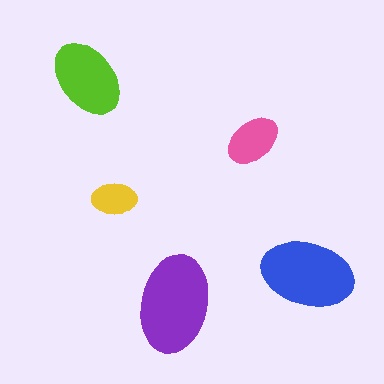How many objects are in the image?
There are 5 objects in the image.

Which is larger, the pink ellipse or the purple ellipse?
The purple one.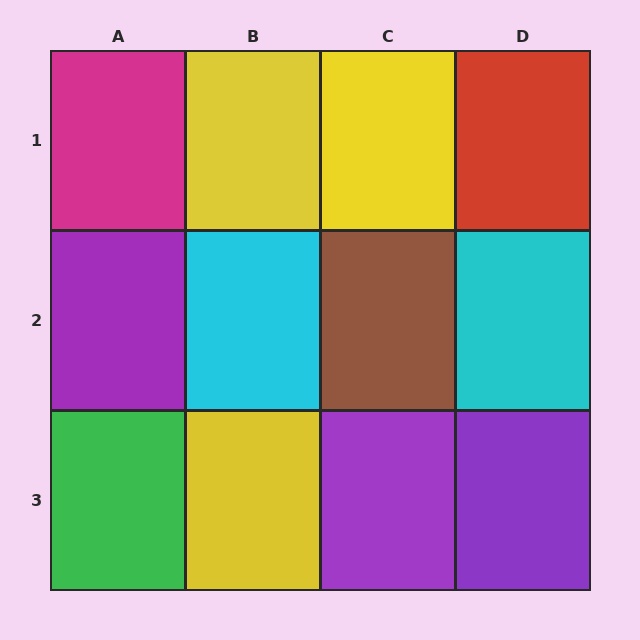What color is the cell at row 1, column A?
Magenta.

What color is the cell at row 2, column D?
Cyan.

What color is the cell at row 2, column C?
Brown.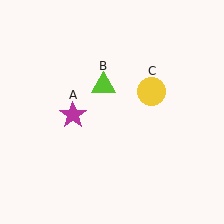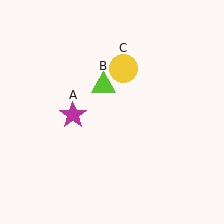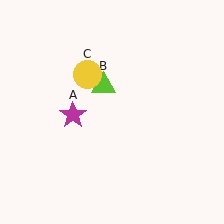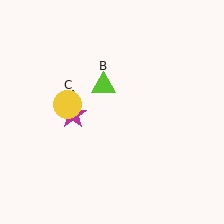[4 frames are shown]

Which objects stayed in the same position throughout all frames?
Magenta star (object A) and lime triangle (object B) remained stationary.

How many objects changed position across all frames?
1 object changed position: yellow circle (object C).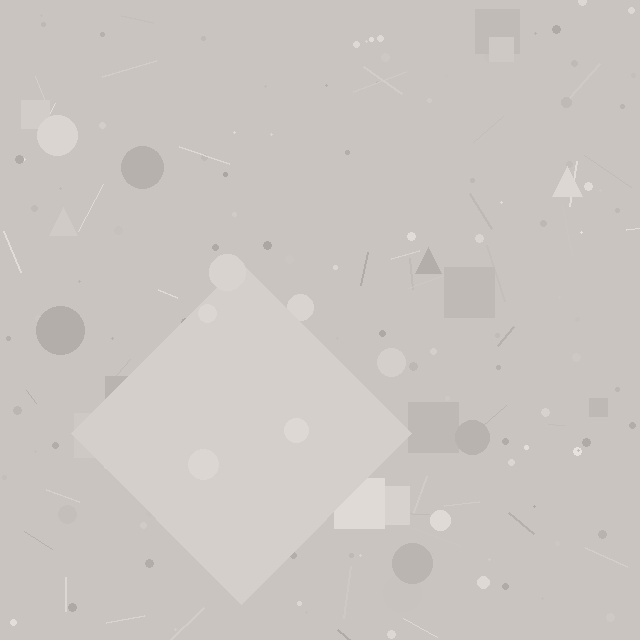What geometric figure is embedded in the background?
A diamond is embedded in the background.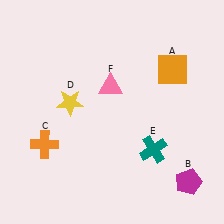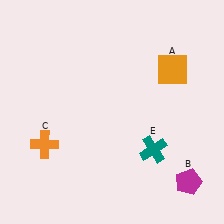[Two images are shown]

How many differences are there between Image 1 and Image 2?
There are 2 differences between the two images.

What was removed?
The pink triangle (F), the yellow star (D) were removed in Image 2.